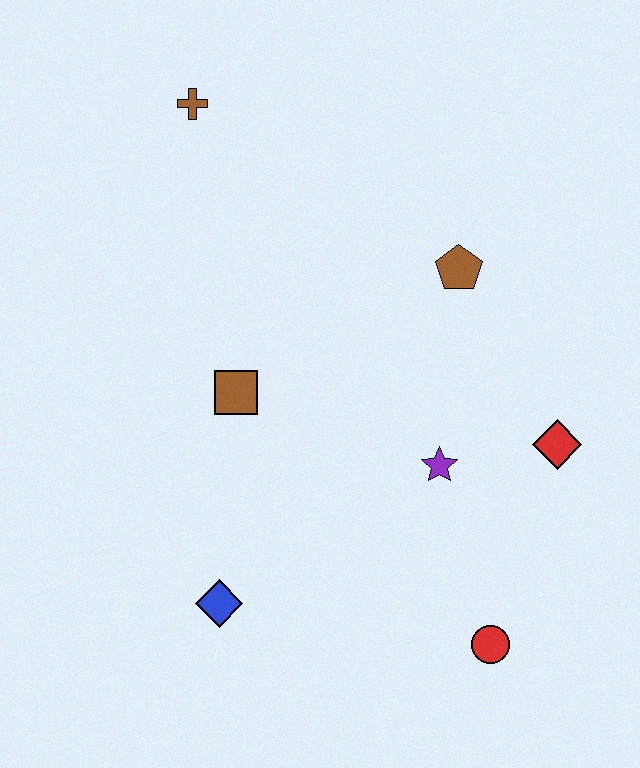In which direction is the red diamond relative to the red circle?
The red diamond is above the red circle.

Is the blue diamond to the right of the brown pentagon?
No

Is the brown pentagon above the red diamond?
Yes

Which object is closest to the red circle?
The purple star is closest to the red circle.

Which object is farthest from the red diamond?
The brown cross is farthest from the red diamond.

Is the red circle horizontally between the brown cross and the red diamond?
Yes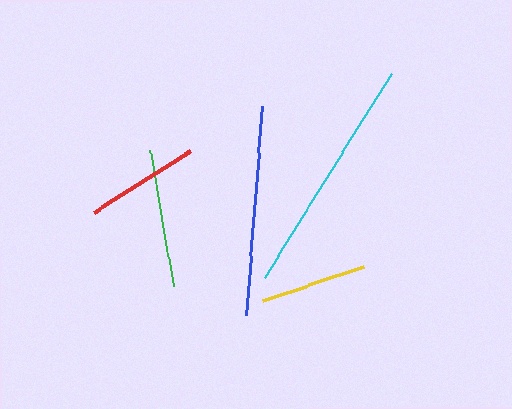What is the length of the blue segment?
The blue segment is approximately 209 pixels long.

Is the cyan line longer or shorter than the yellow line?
The cyan line is longer than the yellow line.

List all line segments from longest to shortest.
From longest to shortest: cyan, blue, green, red, yellow.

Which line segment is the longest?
The cyan line is the longest at approximately 241 pixels.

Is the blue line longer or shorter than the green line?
The blue line is longer than the green line.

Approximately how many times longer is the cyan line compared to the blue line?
The cyan line is approximately 1.2 times the length of the blue line.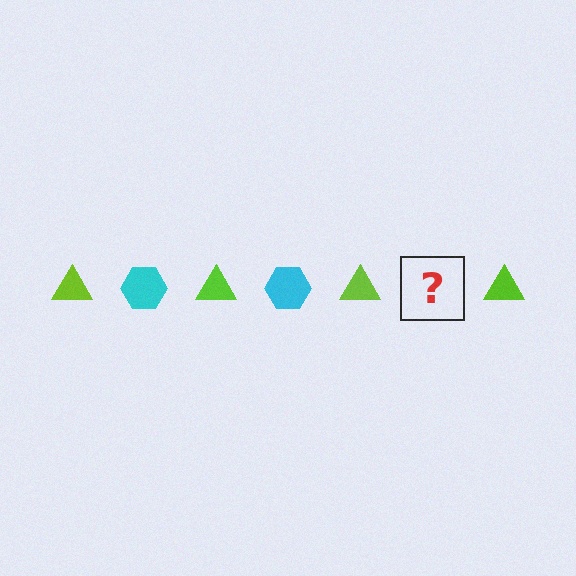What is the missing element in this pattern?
The missing element is a cyan hexagon.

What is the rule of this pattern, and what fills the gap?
The rule is that the pattern alternates between lime triangle and cyan hexagon. The gap should be filled with a cyan hexagon.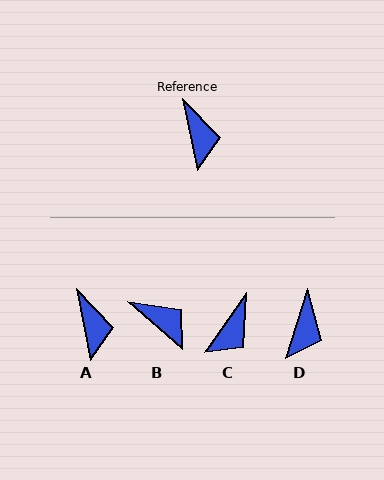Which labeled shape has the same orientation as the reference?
A.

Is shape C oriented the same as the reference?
No, it is off by about 47 degrees.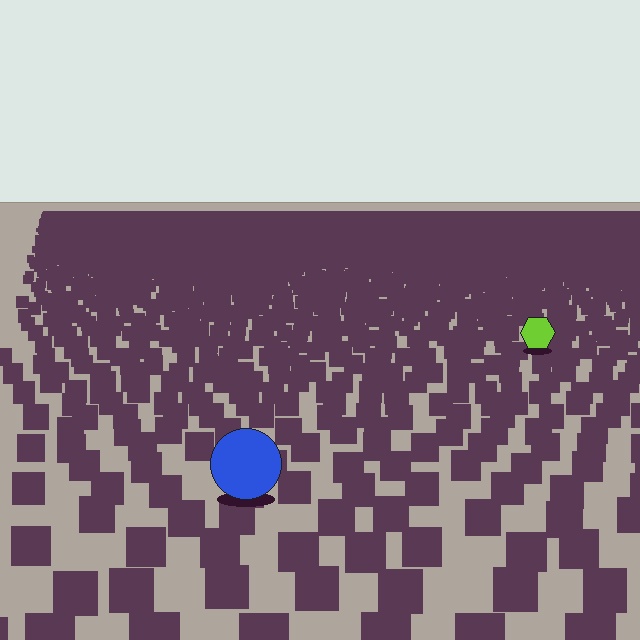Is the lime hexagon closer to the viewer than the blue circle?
No. The blue circle is closer — you can tell from the texture gradient: the ground texture is coarser near it.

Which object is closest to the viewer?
The blue circle is closest. The texture marks near it are larger and more spread out.